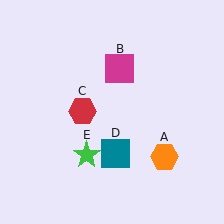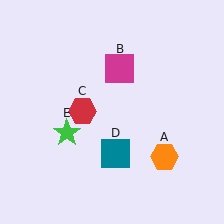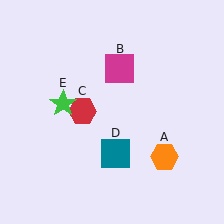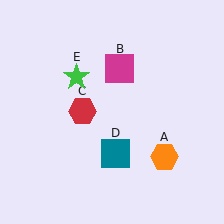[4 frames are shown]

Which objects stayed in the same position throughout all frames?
Orange hexagon (object A) and magenta square (object B) and red hexagon (object C) and teal square (object D) remained stationary.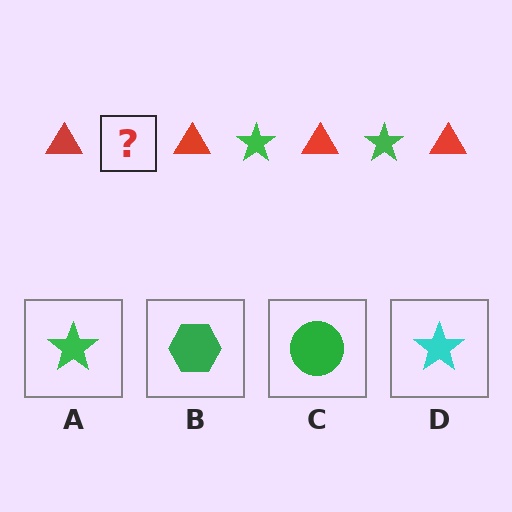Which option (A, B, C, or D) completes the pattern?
A.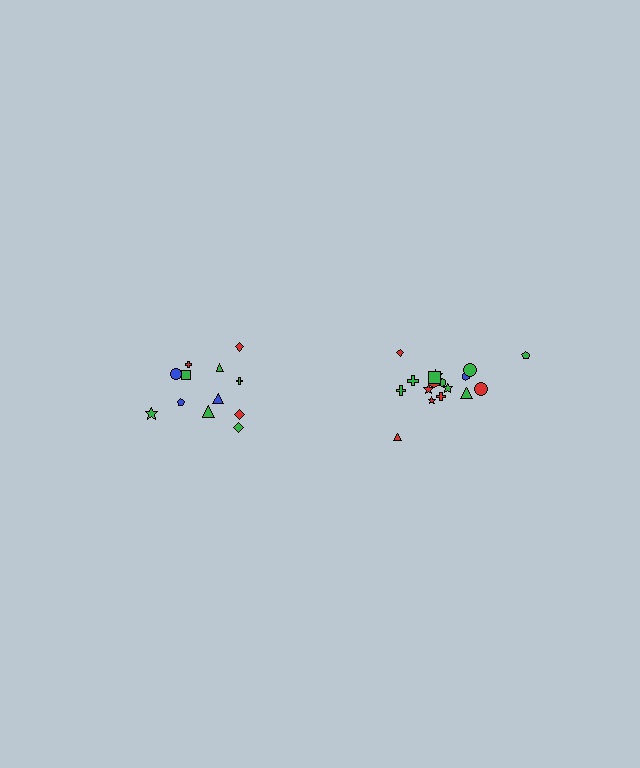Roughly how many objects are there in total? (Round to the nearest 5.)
Roughly 30 objects in total.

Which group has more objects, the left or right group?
The right group.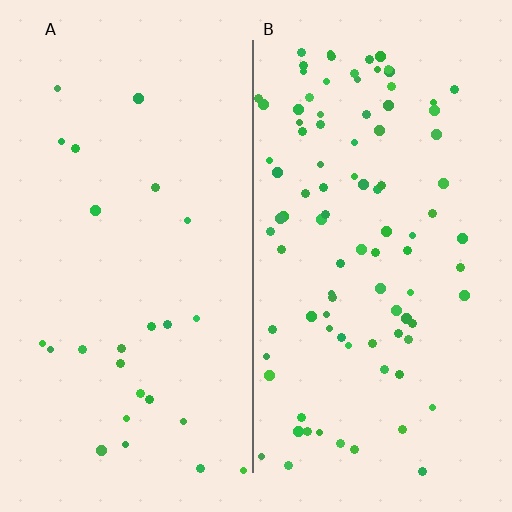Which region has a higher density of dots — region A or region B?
B (the right).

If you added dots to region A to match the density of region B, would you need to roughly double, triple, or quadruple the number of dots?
Approximately quadruple.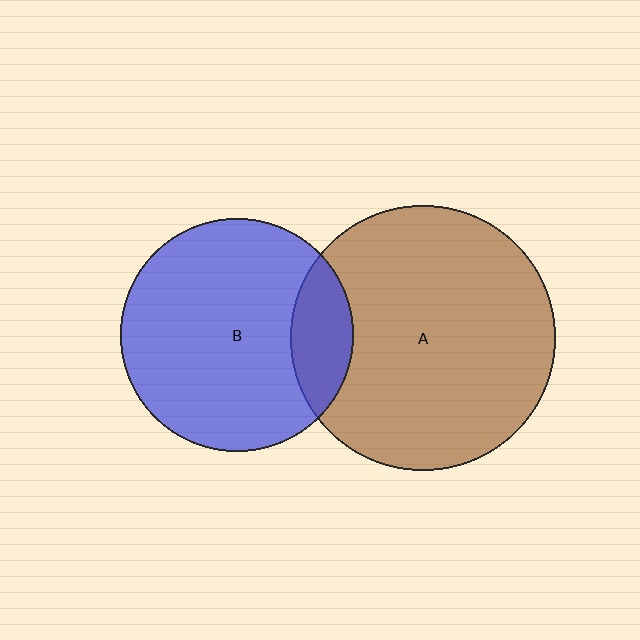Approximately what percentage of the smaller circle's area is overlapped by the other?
Approximately 15%.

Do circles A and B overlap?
Yes.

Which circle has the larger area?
Circle A (brown).